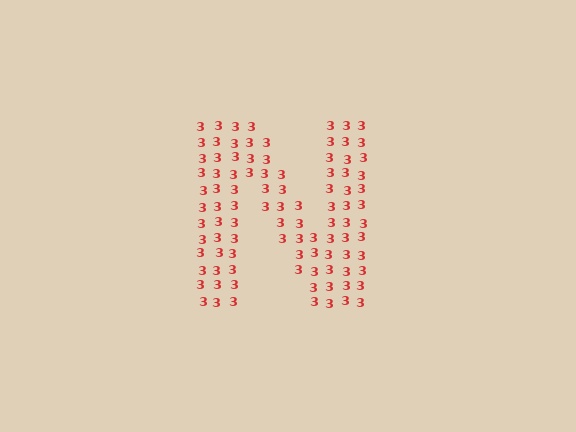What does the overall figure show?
The overall figure shows the letter N.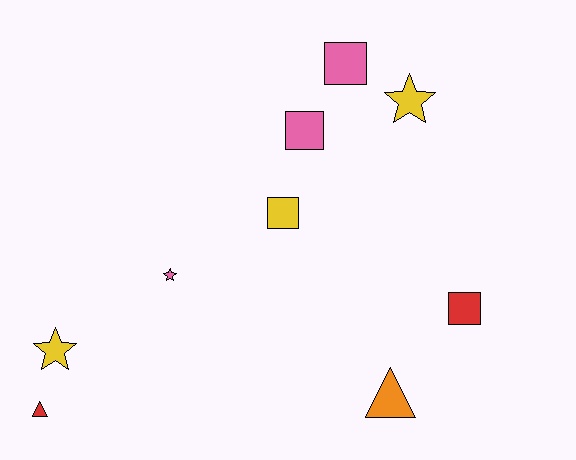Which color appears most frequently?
Pink, with 3 objects.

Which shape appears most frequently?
Square, with 4 objects.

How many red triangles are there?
There is 1 red triangle.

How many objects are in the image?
There are 9 objects.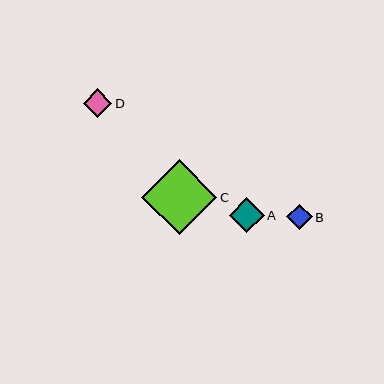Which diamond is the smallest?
Diamond B is the smallest with a size of approximately 25 pixels.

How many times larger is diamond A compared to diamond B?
Diamond A is approximately 1.4 times the size of diamond B.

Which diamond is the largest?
Diamond C is the largest with a size of approximately 76 pixels.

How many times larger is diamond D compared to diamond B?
Diamond D is approximately 1.1 times the size of diamond B.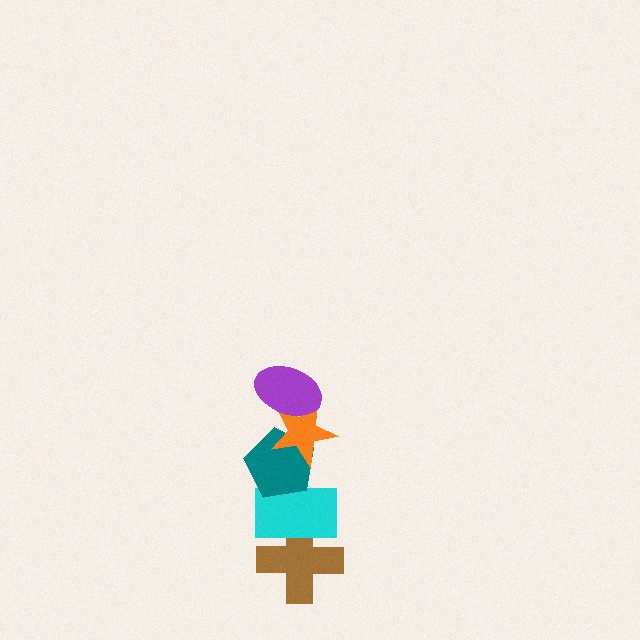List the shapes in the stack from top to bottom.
From top to bottom: the purple ellipse, the orange star, the teal pentagon, the cyan rectangle, the brown cross.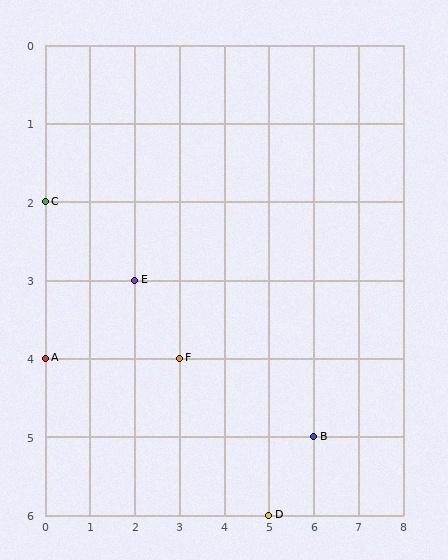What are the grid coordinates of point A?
Point A is at grid coordinates (0, 4).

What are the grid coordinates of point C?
Point C is at grid coordinates (0, 2).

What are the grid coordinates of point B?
Point B is at grid coordinates (6, 5).